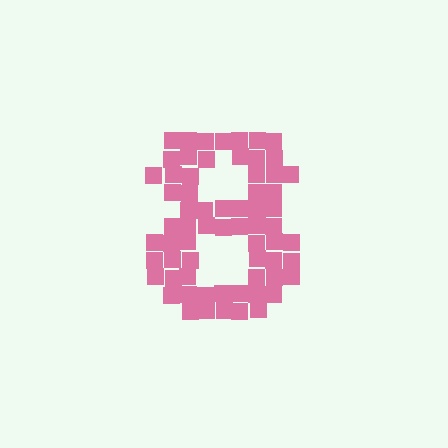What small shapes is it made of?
It is made of small squares.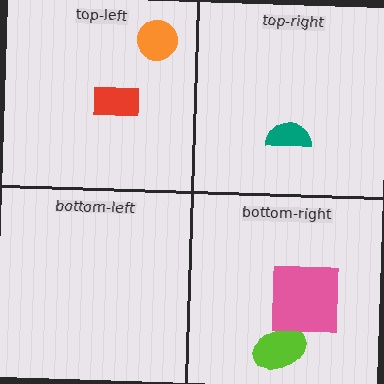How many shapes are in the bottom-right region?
2.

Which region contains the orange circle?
The top-left region.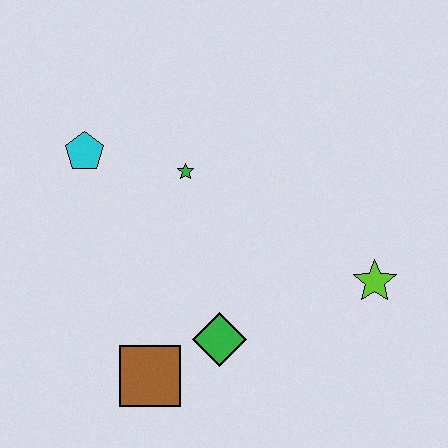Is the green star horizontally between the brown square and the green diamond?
Yes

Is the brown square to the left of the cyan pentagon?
No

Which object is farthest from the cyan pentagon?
The lime star is farthest from the cyan pentagon.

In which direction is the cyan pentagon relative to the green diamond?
The cyan pentagon is above the green diamond.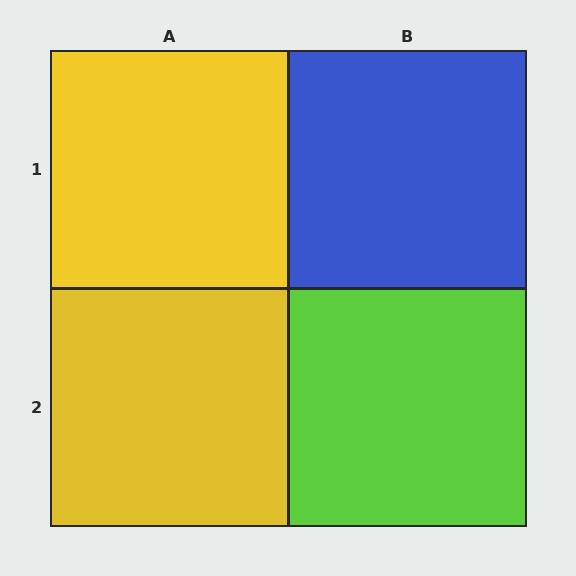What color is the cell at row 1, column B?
Blue.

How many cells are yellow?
2 cells are yellow.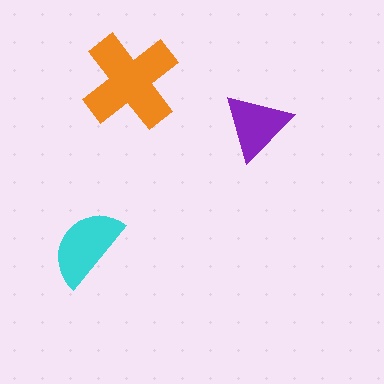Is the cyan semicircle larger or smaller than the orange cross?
Smaller.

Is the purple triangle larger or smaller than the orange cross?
Smaller.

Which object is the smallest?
The purple triangle.